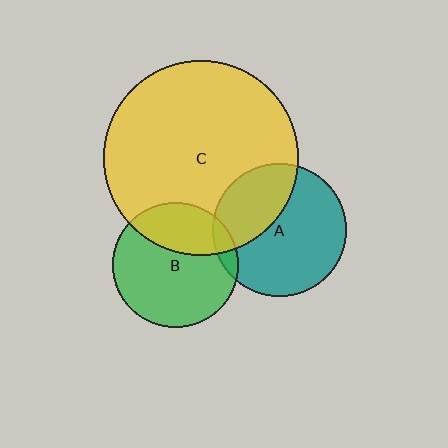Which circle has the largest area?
Circle C (yellow).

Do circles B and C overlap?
Yes.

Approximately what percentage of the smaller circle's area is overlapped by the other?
Approximately 30%.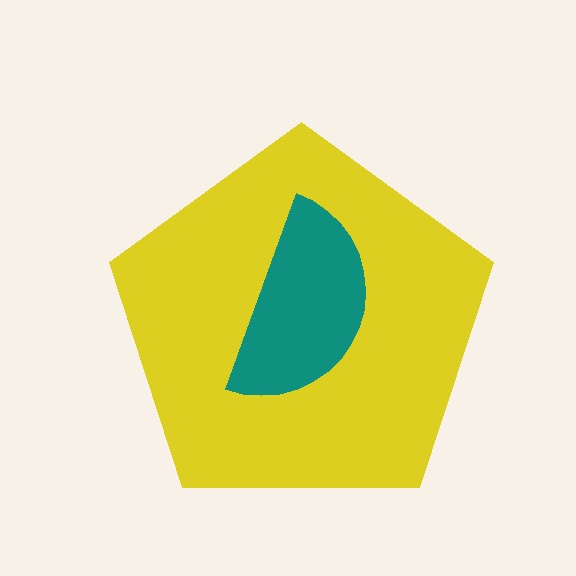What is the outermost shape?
The yellow pentagon.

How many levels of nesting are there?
2.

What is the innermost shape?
The teal semicircle.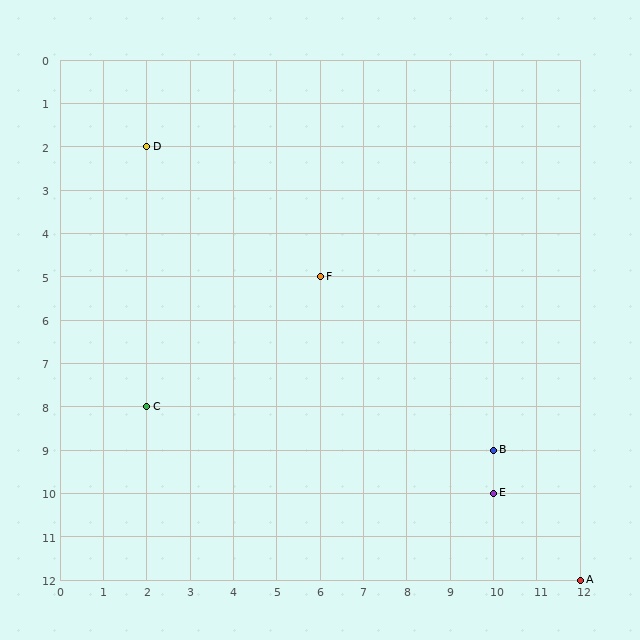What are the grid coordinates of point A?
Point A is at grid coordinates (12, 12).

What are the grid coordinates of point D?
Point D is at grid coordinates (2, 2).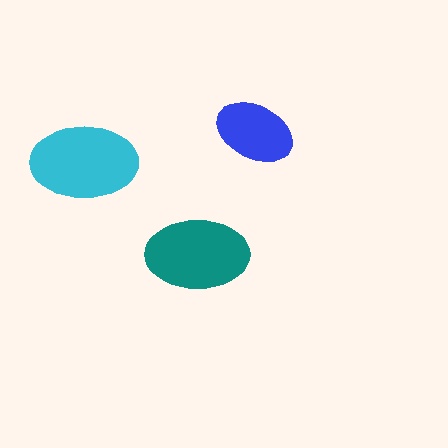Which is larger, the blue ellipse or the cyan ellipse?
The cyan one.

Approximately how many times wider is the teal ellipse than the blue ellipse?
About 1.5 times wider.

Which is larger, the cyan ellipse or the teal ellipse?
The cyan one.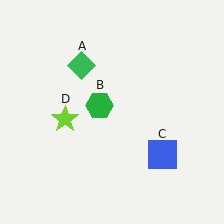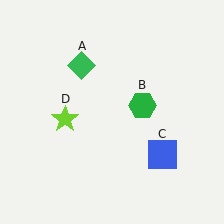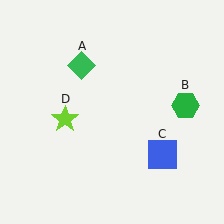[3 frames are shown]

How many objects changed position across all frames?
1 object changed position: green hexagon (object B).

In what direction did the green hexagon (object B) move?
The green hexagon (object B) moved right.